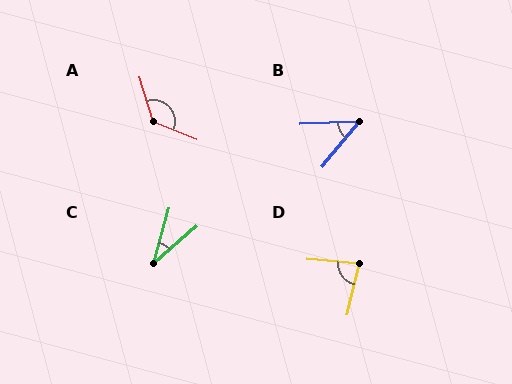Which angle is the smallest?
C, at approximately 34 degrees.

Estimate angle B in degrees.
Approximately 48 degrees.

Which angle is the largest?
A, at approximately 130 degrees.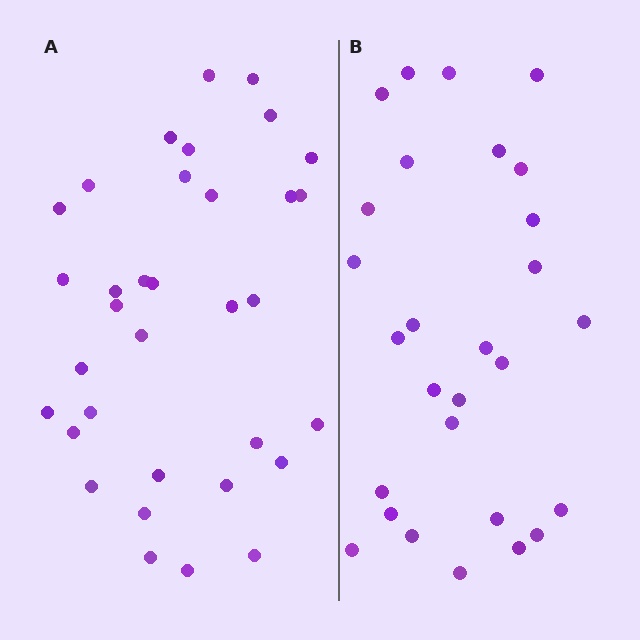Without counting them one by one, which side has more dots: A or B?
Region A (the left region) has more dots.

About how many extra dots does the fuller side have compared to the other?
Region A has about 6 more dots than region B.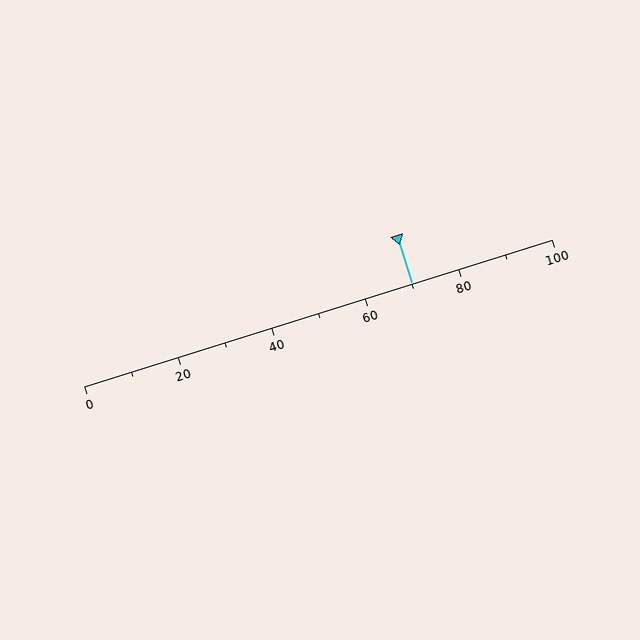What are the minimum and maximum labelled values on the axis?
The axis runs from 0 to 100.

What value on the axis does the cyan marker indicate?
The marker indicates approximately 70.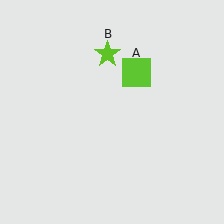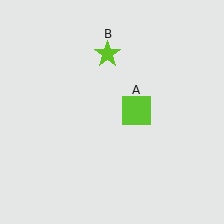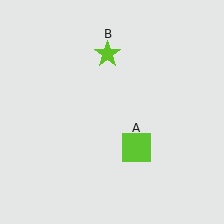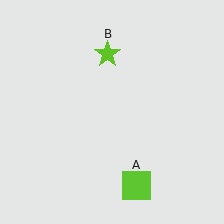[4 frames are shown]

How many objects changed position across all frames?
1 object changed position: lime square (object A).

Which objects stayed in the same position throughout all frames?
Lime star (object B) remained stationary.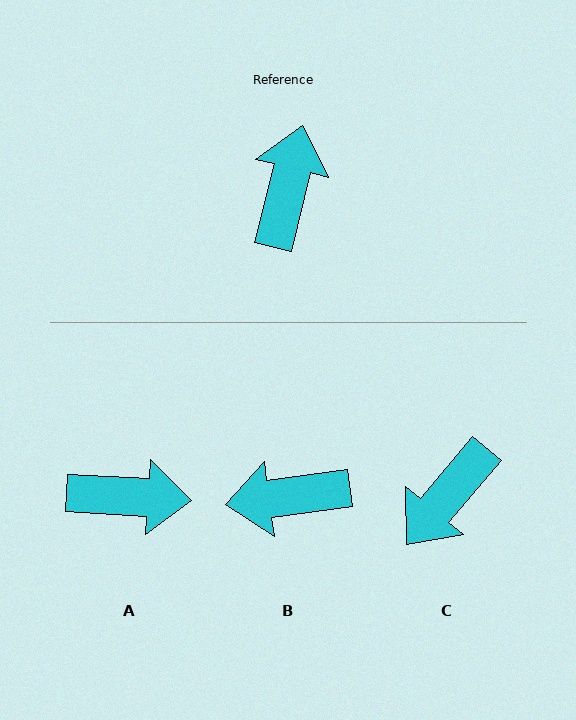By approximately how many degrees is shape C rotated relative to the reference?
Approximately 154 degrees counter-clockwise.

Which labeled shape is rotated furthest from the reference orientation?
C, about 154 degrees away.